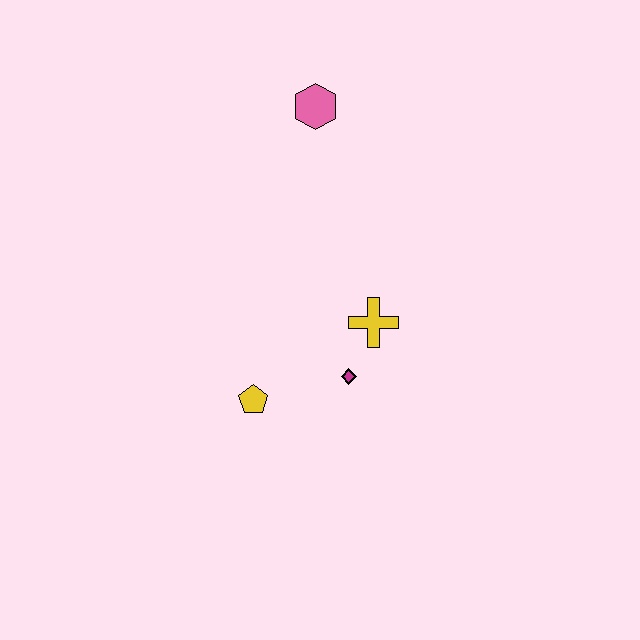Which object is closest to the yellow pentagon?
The magenta diamond is closest to the yellow pentagon.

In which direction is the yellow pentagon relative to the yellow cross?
The yellow pentagon is to the left of the yellow cross.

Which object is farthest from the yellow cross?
The pink hexagon is farthest from the yellow cross.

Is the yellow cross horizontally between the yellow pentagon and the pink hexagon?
No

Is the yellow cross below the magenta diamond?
No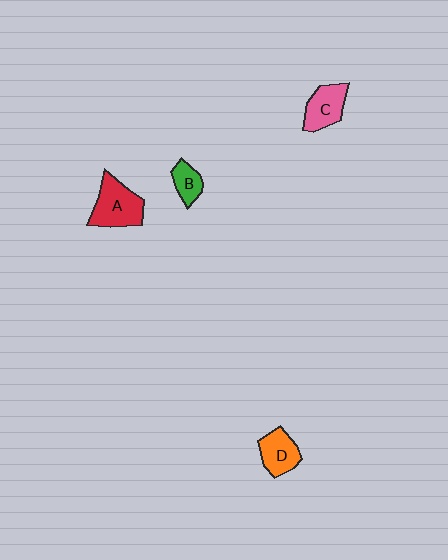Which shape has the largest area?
Shape A (red).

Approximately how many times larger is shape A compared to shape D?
Approximately 1.4 times.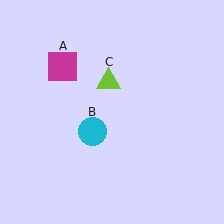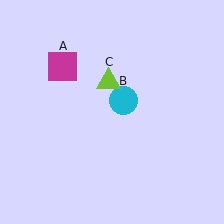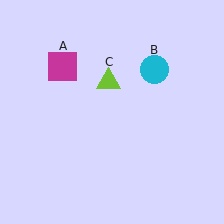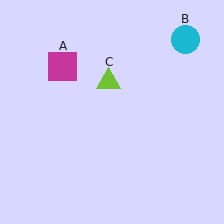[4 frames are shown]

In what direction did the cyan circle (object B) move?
The cyan circle (object B) moved up and to the right.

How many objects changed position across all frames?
1 object changed position: cyan circle (object B).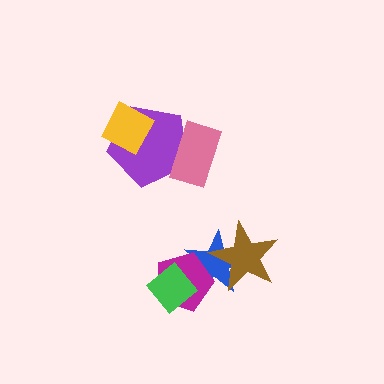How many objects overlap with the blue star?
3 objects overlap with the blue star.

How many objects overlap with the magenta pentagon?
2 objects overlap with the magenta pentagon.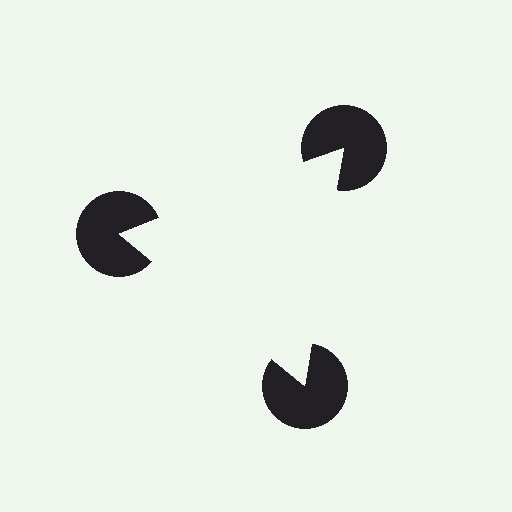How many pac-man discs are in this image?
There are 3 — one at each vertex of the illusory triangle.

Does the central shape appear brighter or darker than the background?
It typically appears slightly brighter than the background, even though no actual brightness change is drawn.